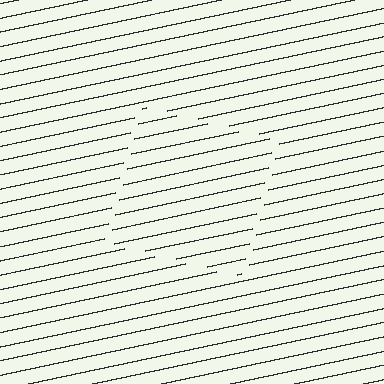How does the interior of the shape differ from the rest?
The interior of the shape contains the same grating, shifted by half a period — the contour is defined by the phase discontinuity where line-ends from the inner and outer gratings abut.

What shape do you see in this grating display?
An illusory square. The interior of the shape contains the same grating, shifted by half a period — the contour is defined by the phase discontinuity where line-ends from the inner and outer gratings abut.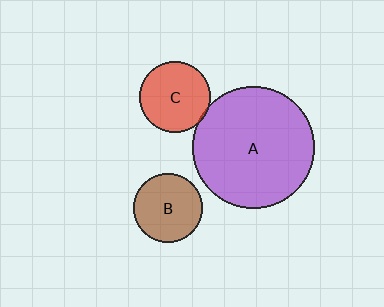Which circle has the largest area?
Circle A (purple).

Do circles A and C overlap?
Yes.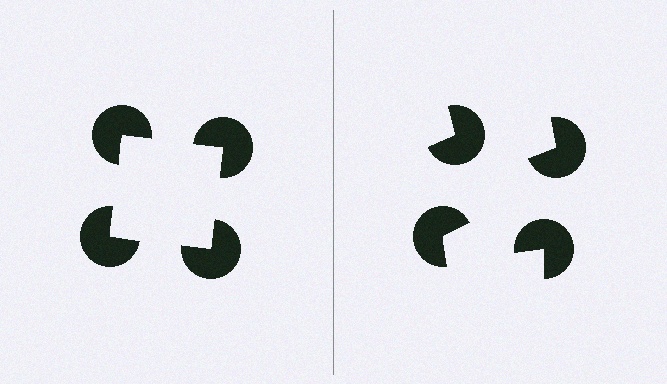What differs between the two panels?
The pac-man discs are positioned identically on both sides; only the wedge orientations differ. On the left they align to a square; on the right they are misaligned.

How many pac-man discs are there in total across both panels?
8 — 4 on each side.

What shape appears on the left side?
An illusory square.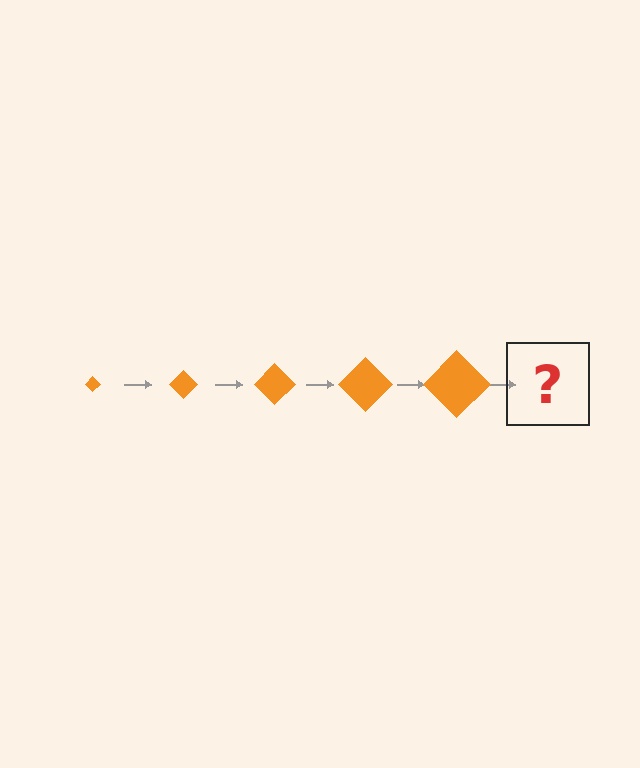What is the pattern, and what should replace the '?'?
The pattern is that the diamond gets progressively larger each step. The '?' should be an orange diamond, larger than the previous one.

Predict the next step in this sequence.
The next step is an orange diamond, larger than the previous one.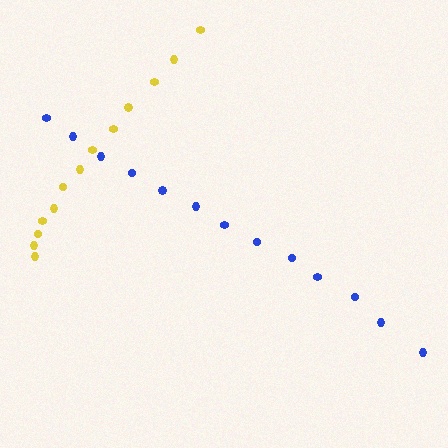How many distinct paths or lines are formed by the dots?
There are 2 distinct paths.